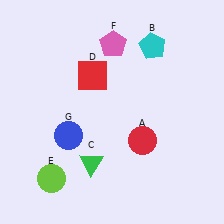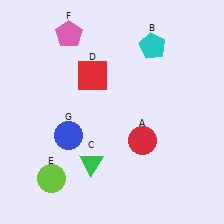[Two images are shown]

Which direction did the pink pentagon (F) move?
The pink pentagon (F) moved left.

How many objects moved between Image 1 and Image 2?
1 object moved between the two images.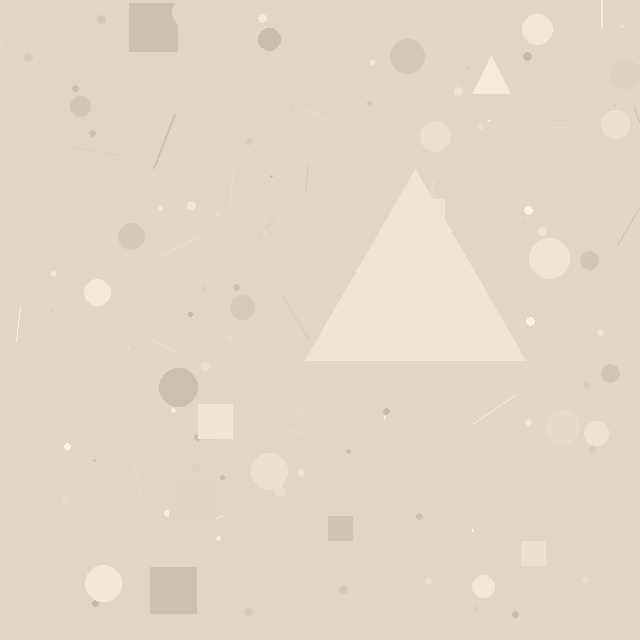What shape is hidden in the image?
A triangle is hidden in the image.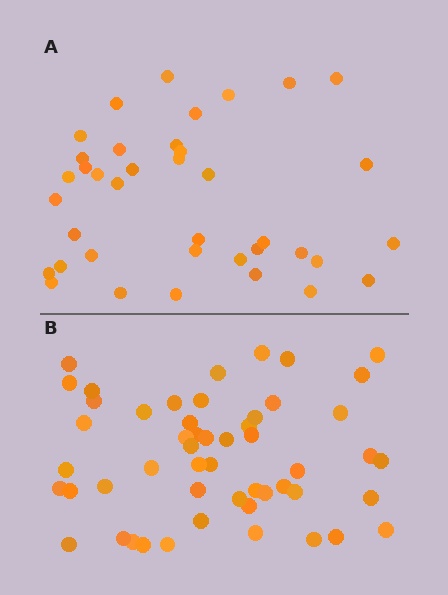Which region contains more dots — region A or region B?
Region B (the bottom region) has more dots.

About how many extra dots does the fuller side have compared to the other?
Region B has approximately 15 more dots than region A.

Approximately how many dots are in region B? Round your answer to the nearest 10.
About 50 dots. (The exact count is 52, which rounds to 50.)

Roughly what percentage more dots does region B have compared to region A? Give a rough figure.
About 35% more.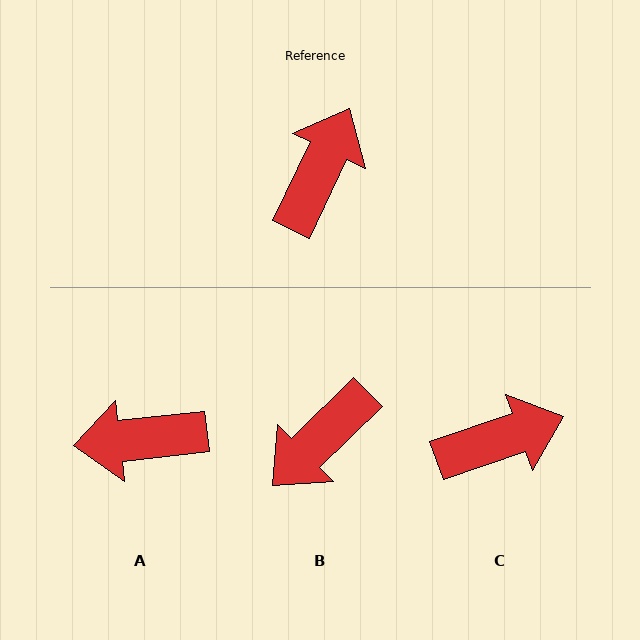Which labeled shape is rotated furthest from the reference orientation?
B, about 160 degrees away.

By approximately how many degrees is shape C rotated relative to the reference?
Approximately 45 degrees clockwise.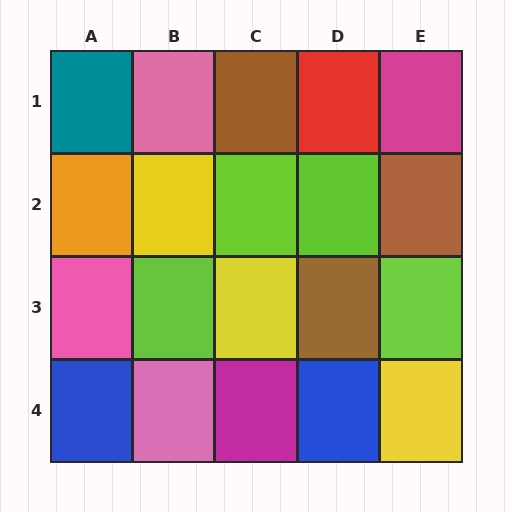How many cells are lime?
4 cells are lime.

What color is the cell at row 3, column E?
Lime.